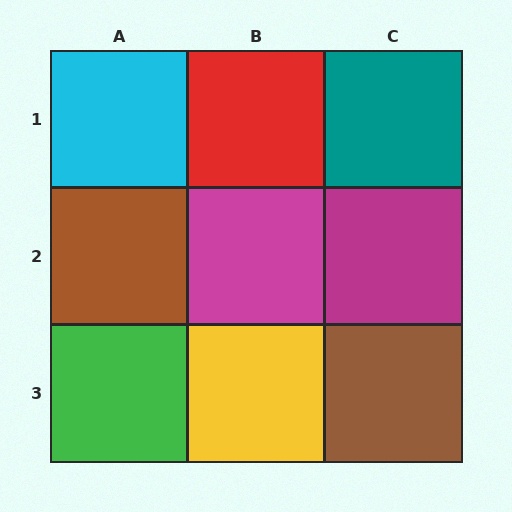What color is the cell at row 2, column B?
Magenta.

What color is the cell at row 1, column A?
Cyan.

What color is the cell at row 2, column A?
Brown.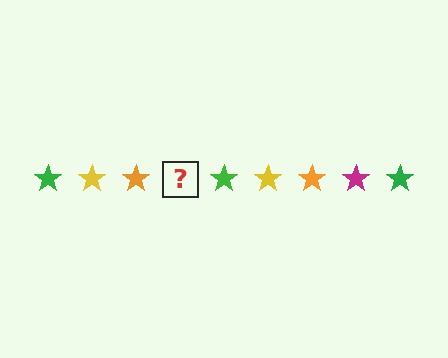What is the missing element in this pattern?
The missing element is a magenta star.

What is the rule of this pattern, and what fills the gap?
The rule is that the pattern cycles through green, yellow, orange, magenta stars. The gap should be filled with a magenta star.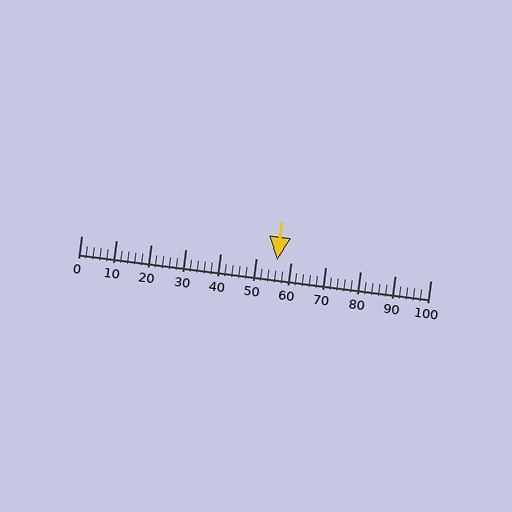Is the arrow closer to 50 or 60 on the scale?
The arrow is closer to 60.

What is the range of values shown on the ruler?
The ruler shows values from 0 to 100.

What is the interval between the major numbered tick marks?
The major tick marks are spaced 10 units apart.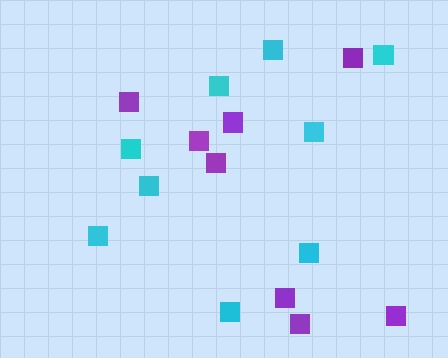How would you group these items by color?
There are 2 groups: one group of cyan squares (9) and one group of purple squares (8).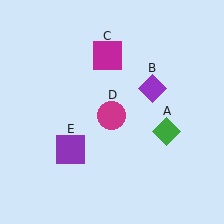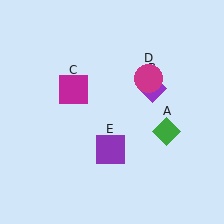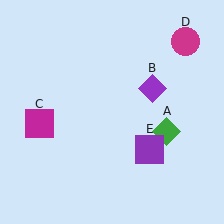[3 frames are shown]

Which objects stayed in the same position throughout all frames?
Green diamond (object A) and purple diamond (object B) remained stationary.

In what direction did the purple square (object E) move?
The purple square (object E) moved right.